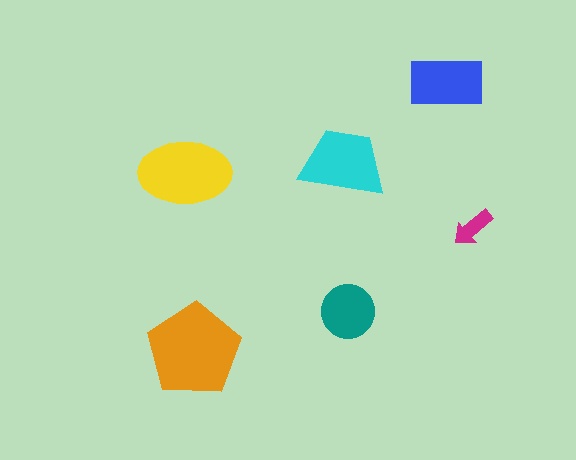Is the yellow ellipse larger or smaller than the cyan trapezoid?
Larger.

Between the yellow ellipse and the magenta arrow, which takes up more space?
The yellow ellipse.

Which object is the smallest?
The magenta arrow.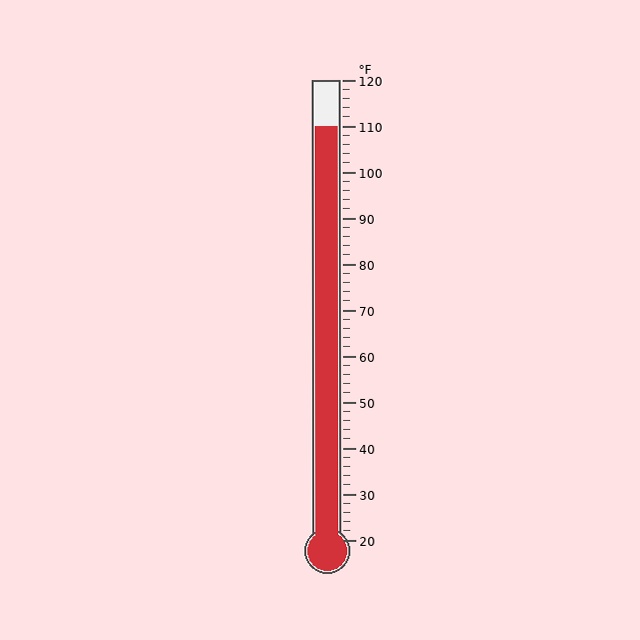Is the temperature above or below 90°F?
The temperature is above 90°F.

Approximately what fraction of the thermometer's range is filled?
The thermometer is filled to approximately 90% of its range.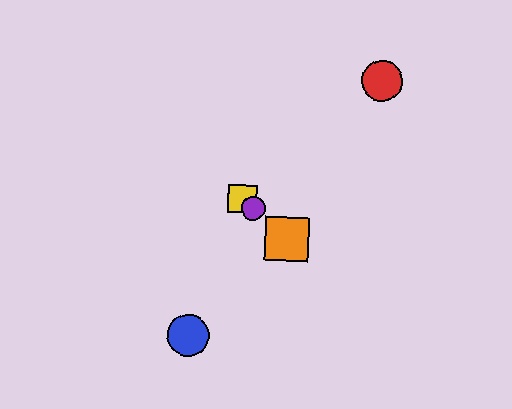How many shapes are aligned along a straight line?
4 shapes (the green hexagon, the yellow square, the purple circle, the orange square) are aligned along a straight line.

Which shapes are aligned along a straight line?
The green hexagon, the yellow square, the purple circle, the orange square are aligned along a straight line.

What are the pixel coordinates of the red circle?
The red circle is at (382, 81).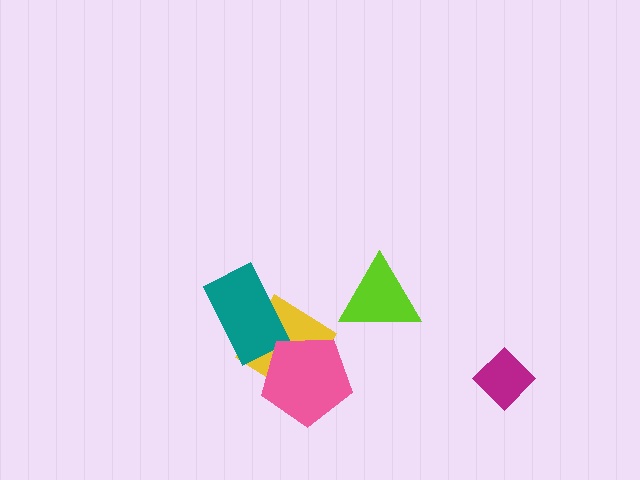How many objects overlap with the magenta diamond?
0 objects overlap with the magenta diamond.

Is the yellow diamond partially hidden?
Yes, it is partially covered by another shape.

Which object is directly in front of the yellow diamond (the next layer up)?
The teal rectangle is directly in front of the yellow diamond.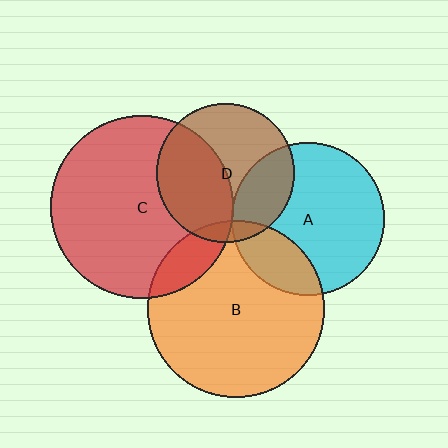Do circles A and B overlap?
Yes.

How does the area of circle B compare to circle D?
Approximately 1.6 times.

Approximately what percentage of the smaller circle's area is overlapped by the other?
Approximately 20%.